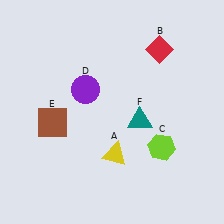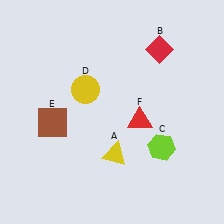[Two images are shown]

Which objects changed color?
D changed from purple to yellow. F changed from teal to red.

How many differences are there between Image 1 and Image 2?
There are 2 differences between the two images.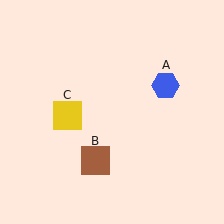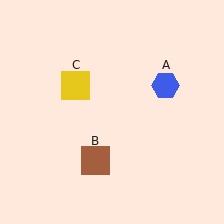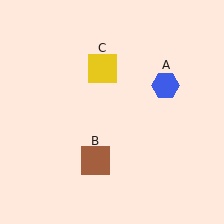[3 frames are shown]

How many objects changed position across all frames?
1 object changed position: yellow square (object C).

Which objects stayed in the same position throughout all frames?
Blue hexagon (object A) and brown square (object B) remained stationary.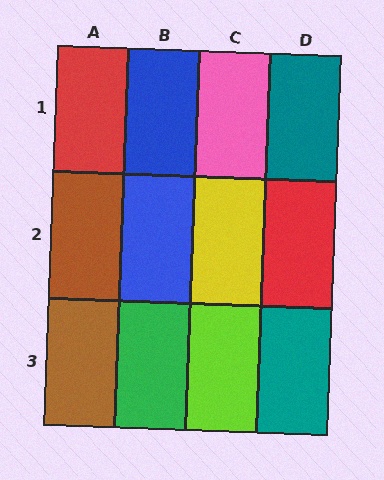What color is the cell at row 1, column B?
Blue.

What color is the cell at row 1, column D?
Teal.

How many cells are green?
1 cell is green.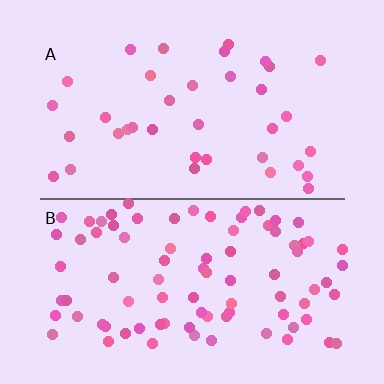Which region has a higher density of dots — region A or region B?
B (the bottom).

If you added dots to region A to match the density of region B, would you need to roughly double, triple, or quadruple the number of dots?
Approximately double.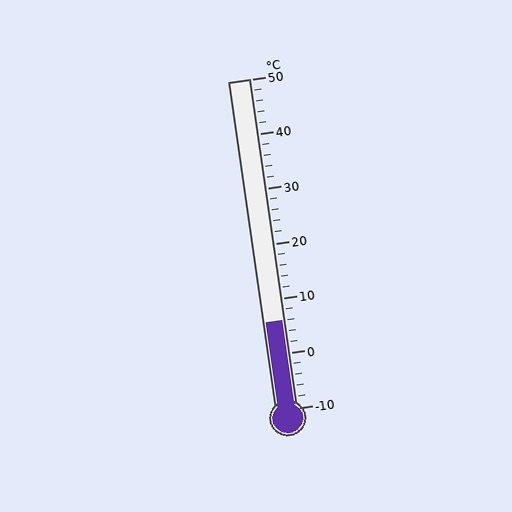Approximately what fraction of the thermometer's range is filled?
The thermometer is filled to approximately 25% of its range.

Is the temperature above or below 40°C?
The temperature is below 40°C.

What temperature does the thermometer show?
The thermometer shows approximately 6°C.